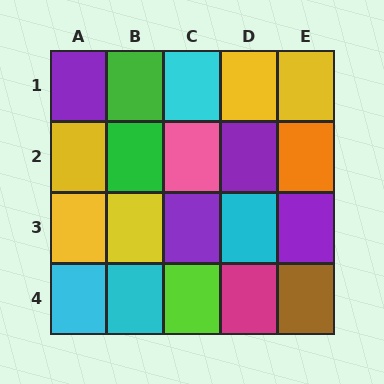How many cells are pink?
1 cell is pink.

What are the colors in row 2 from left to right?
Yellow, green, pink, purple, orange.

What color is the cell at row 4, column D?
Magenta.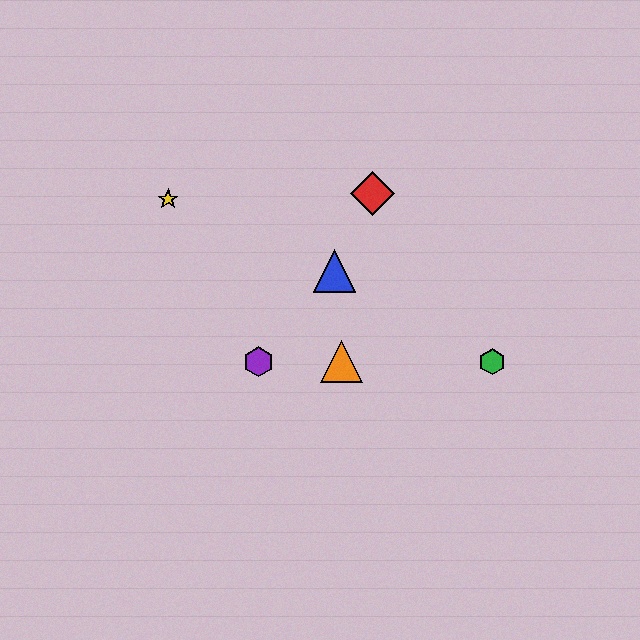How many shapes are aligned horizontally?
3 shapes (the green hexagon, the purple hexagon, the orange triangle) are aligned horizontally.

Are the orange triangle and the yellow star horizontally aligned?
No, the orange triangle is at y≈362 and the yellow star is at y≈199.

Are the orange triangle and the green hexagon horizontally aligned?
Yes, both are at y≈362.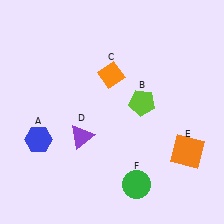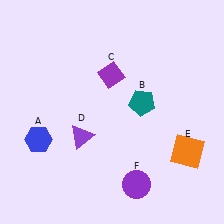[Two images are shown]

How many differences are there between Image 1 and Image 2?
There are 3 differences between the two images.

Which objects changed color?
B changed from lime to teal. C changed from orange to purple. F changed from green to purple.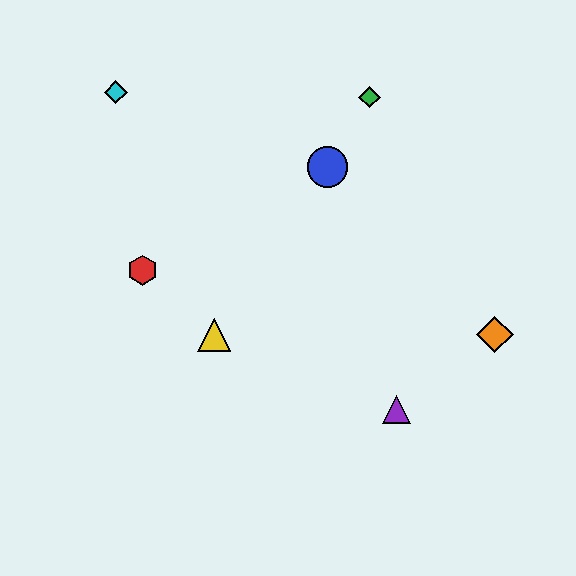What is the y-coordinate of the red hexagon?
The red hexagon is at y≈270.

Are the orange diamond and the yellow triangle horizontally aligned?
Yes, both are at y≈335.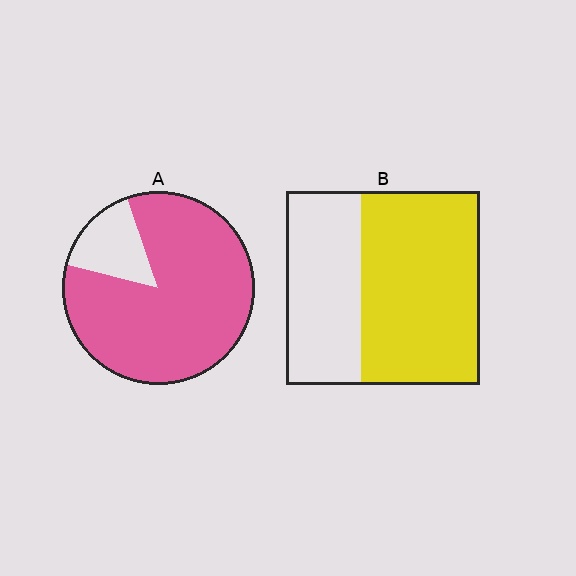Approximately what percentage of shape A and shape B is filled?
A is approximately 85% and B is approximately 60%.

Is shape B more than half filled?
Yes.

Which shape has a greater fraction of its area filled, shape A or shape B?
Shape A.